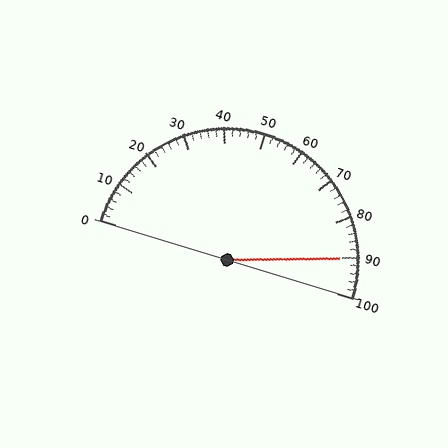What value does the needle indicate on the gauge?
The needle indicates approximately 90.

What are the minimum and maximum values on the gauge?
The gauge ranges from 0 to 100.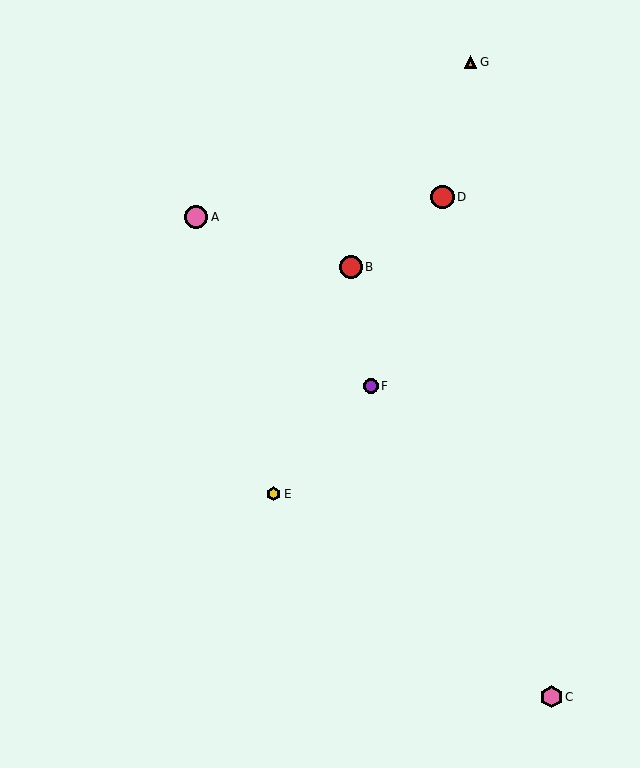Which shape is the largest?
The pink circle (labeled A) is the largest.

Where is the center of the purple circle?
The center of the purple circle is at (371, 386).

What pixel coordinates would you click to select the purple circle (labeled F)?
Click at (371, 386) to select the purple circle F.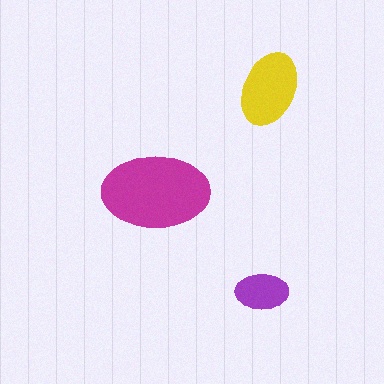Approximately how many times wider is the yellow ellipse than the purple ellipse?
About 1.5 times wider.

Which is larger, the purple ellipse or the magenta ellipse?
The magenta one.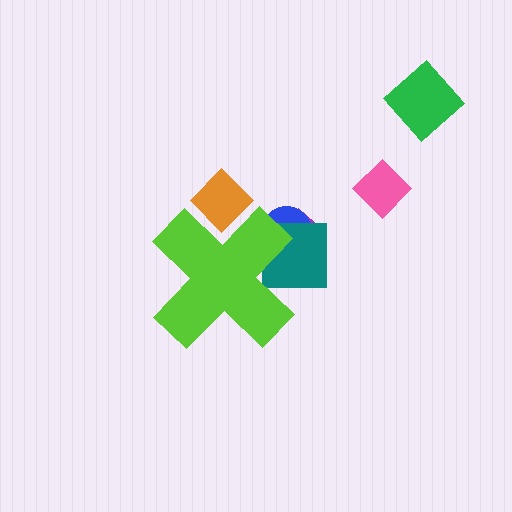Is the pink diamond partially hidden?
No, the pink diamond is fully visible.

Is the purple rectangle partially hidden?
Yes, the purple rectangle is partially hidden behind the lime cross.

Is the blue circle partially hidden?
Yes, the blue circle is partially hidden behind the lime cross.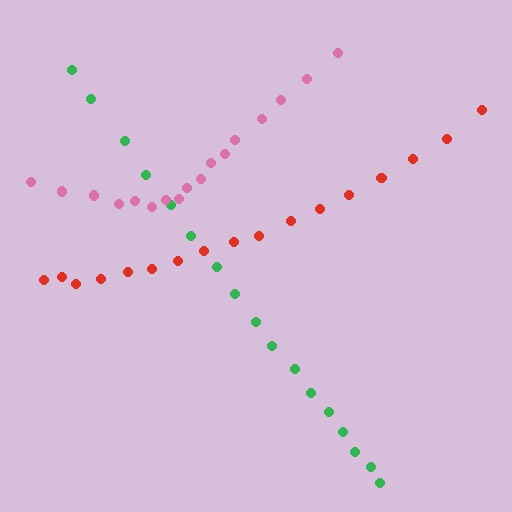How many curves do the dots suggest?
There are 3 distinct paths.